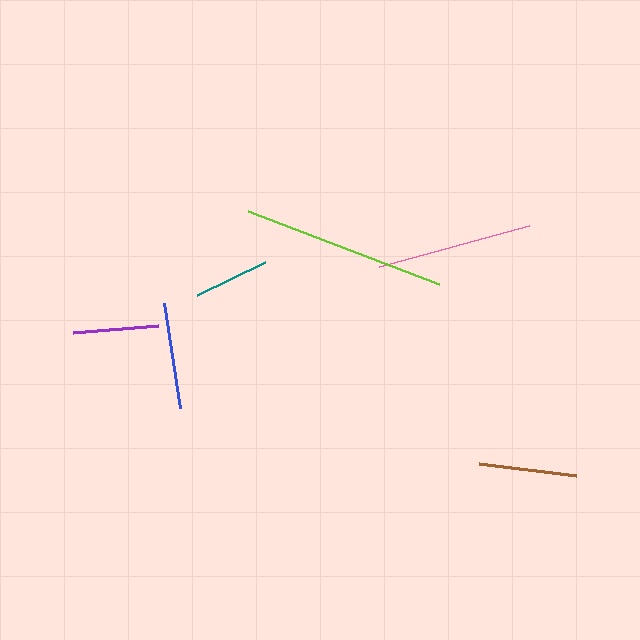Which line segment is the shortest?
The teal line is the shortest at approximately 76 pixels.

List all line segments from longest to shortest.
From longest to shortest: lime, pink, blue, brown, purple, teal.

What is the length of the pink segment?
The pink segment is approximately 156 pixels long.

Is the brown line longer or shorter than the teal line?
The brown line is longer than the teal line.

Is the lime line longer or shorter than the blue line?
The lime line is longer than the blue line.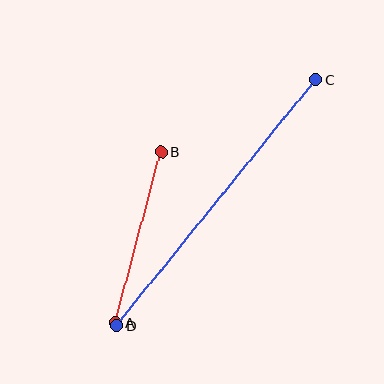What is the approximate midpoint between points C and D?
The midpoint is at approximately (216, 203) pixels.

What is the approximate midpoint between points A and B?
The midpoint is at approximately (138, 237) pixels.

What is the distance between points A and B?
The distance is approximately 176 pixels.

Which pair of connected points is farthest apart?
Points C and D are farthest apart.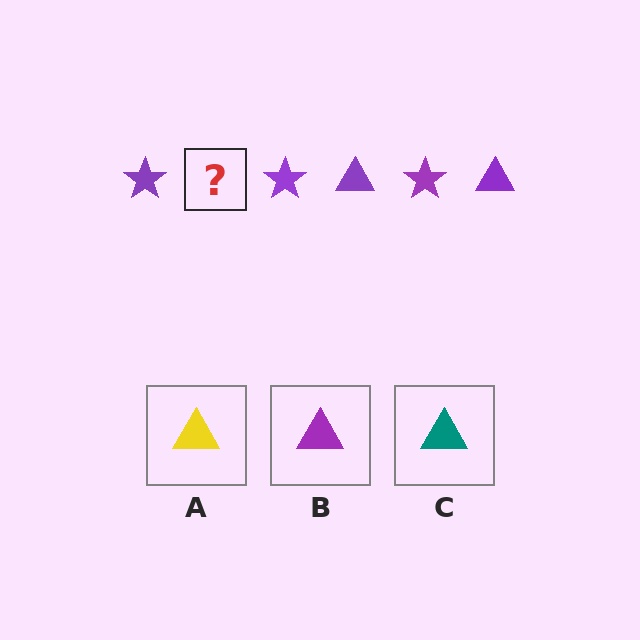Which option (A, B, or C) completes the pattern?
B.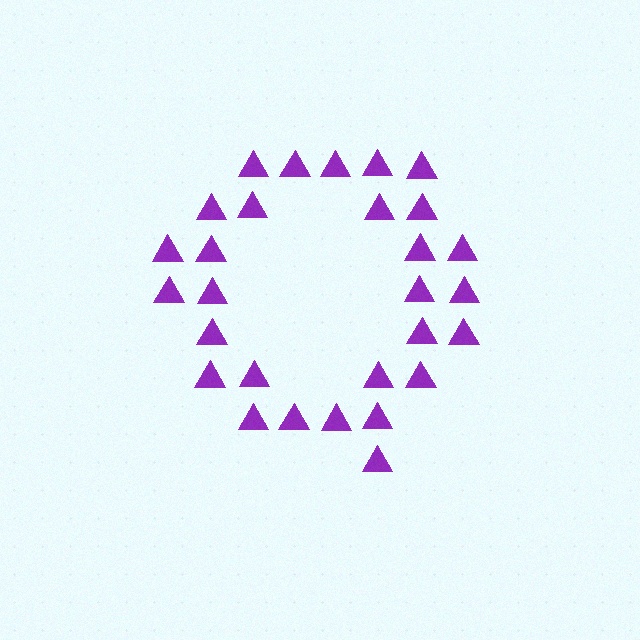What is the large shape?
The large shape is the letter Q.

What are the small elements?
The small elements are triangles.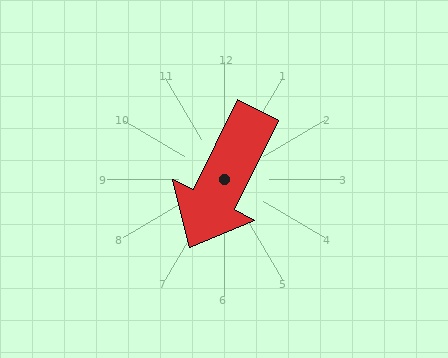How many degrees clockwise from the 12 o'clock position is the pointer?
Approximately 206 degrees.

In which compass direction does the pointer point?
Southwest.